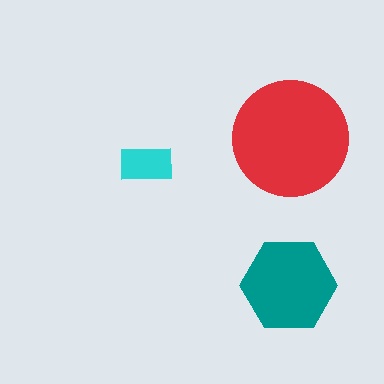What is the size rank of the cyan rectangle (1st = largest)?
3rd.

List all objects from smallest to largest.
The cyan rectangle, the teal hexagon, the red circle.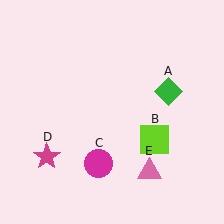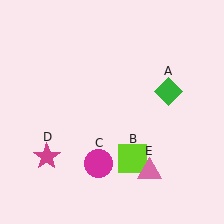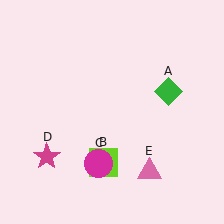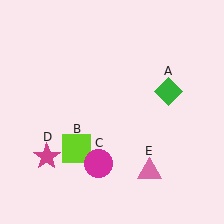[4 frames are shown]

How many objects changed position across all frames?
1 object changed position: lime square (object B).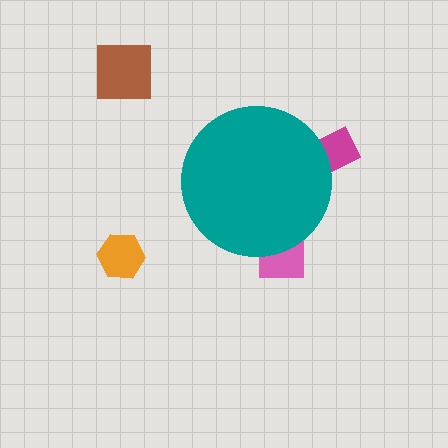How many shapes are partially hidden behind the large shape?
2 shapes are partially hidden.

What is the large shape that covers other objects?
A teal circle.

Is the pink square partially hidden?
Yes, the pink square is partially hidden behind the teal circle.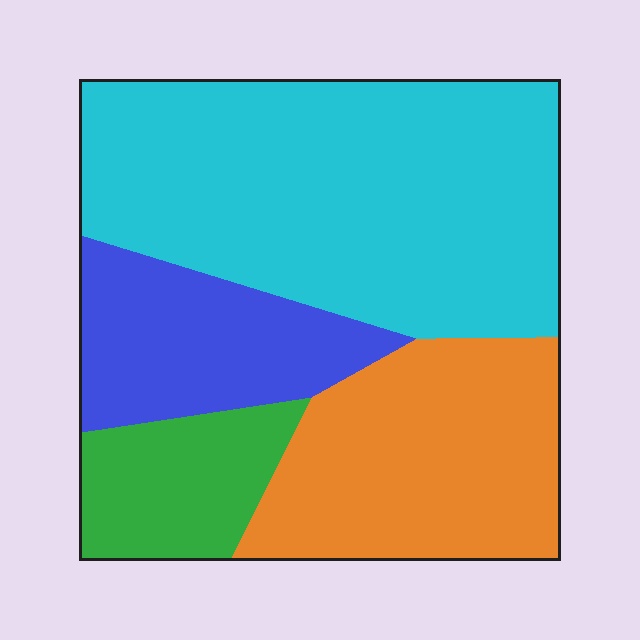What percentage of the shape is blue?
Blue takes up about one sixth (1/6) of the shape.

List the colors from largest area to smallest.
From largest to smallest: cyan, orange, blue, green.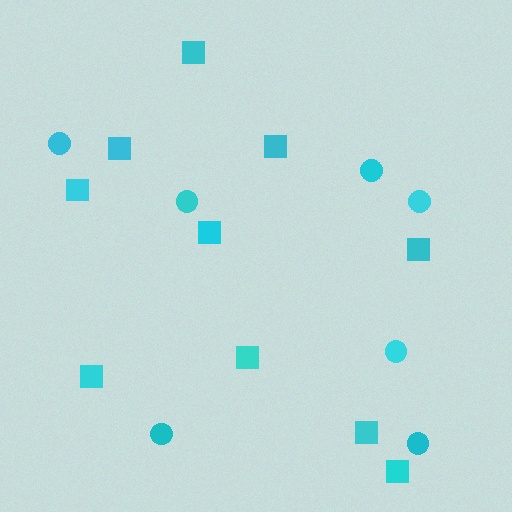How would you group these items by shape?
There are 2 groups: one group of circles (7) and one group of squares (10).